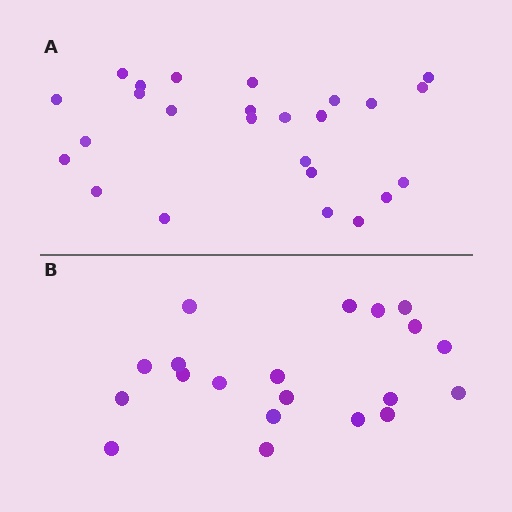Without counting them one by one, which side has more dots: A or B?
Region A (the top region) has more dots.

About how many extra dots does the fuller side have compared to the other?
Region A has about 5 more dots than region B.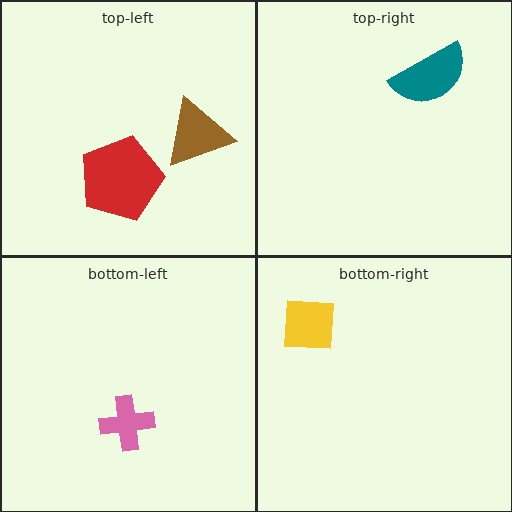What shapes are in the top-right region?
The teal semicircle.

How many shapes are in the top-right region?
1.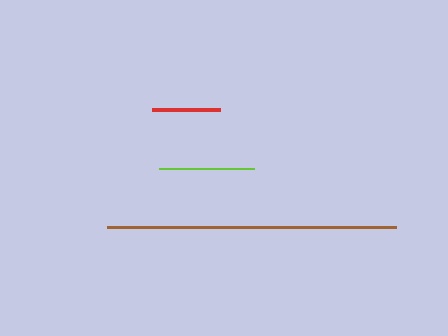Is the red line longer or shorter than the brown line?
The brown line is longer than the red line.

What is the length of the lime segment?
The lime segment is approximately 95 pixels long.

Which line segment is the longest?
The brown line is the longest at approximately 289 pixels.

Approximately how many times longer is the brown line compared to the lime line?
The brown line is approximately 3.0 times the length of the lime line.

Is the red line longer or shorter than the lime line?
The lime line is longer than the red line.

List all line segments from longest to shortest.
From longest to shortest: brown, lime, red.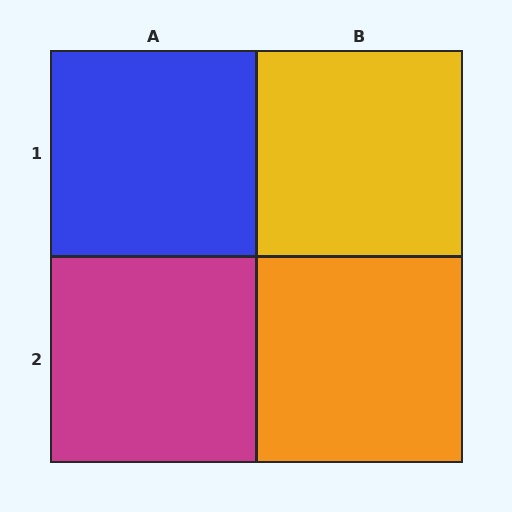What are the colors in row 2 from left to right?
Magenta, orange.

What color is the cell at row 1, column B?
Yellow.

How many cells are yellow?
1 cell is yellow.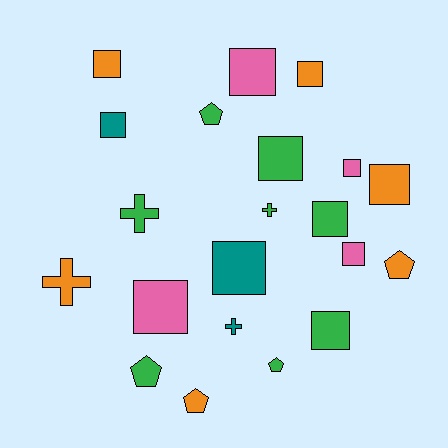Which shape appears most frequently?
Square, with 12 objects.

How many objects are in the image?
There are 21 objects.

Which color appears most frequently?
Green, with 8 objects.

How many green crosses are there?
There are 2 green crosses.